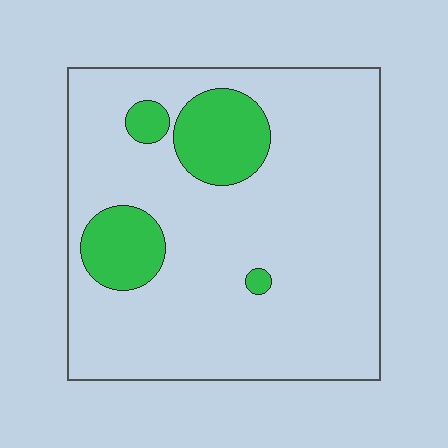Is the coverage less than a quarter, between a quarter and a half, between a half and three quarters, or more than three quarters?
Less than a quarter.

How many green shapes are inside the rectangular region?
4.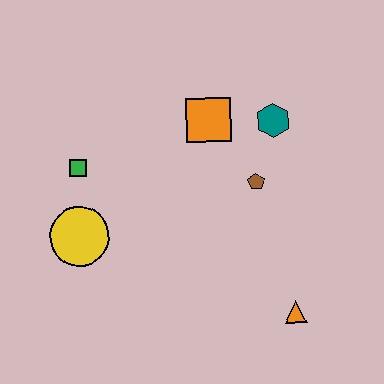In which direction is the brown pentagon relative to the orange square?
The brown pentagon is below the orange square.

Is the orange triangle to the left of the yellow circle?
No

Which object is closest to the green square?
The yellow circle is closest to the green square.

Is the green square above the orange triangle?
Yes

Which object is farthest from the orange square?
The orange triangle is farthest from the orange square.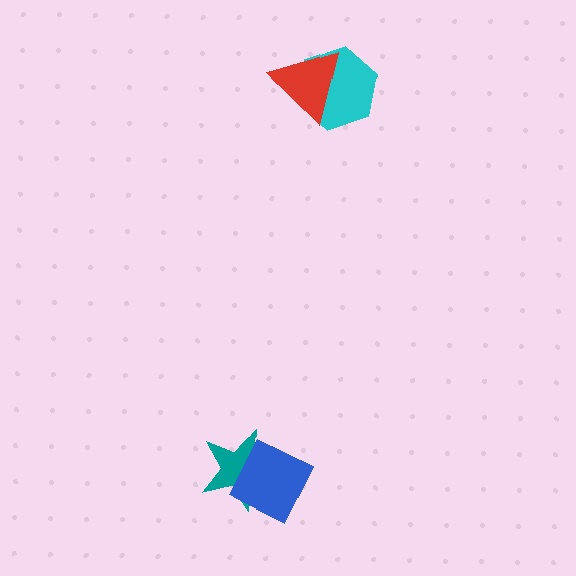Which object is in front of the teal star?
The blue diamond is in front of the teal star.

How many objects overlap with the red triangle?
1 object overlaps with the red triangle.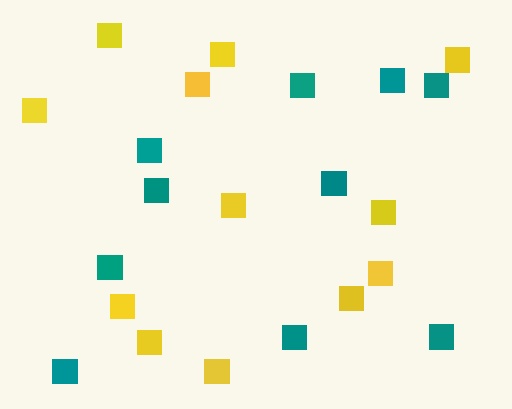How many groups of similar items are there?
There are 2 groups: one group of yellow squares (12) and one group of teal squares (10).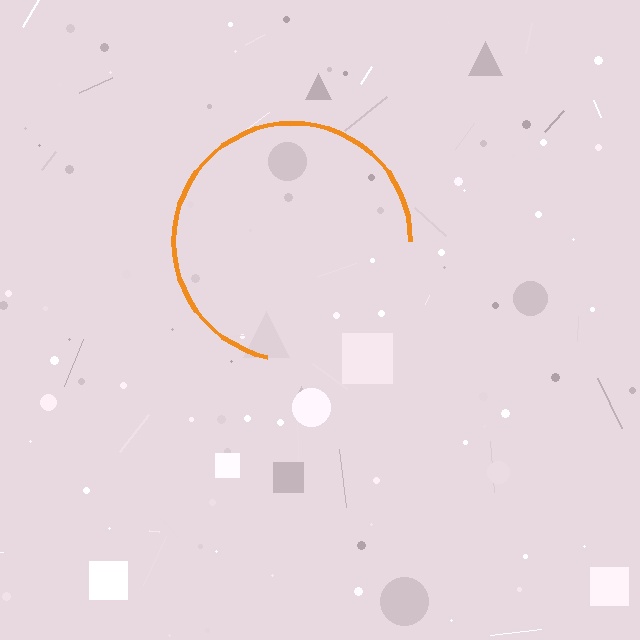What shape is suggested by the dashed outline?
The dashed outline suggests a circle.